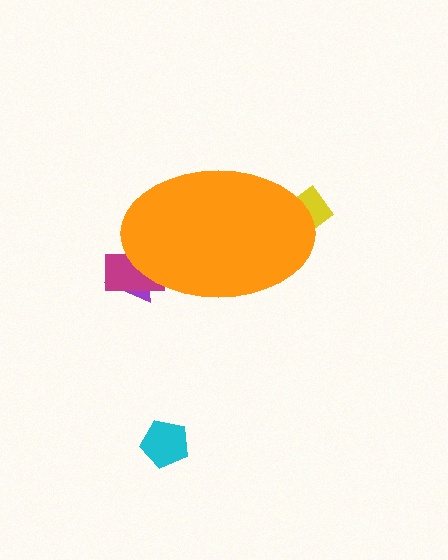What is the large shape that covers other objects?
An orange ellipse.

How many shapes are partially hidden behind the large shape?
3 shapes are partially hidden.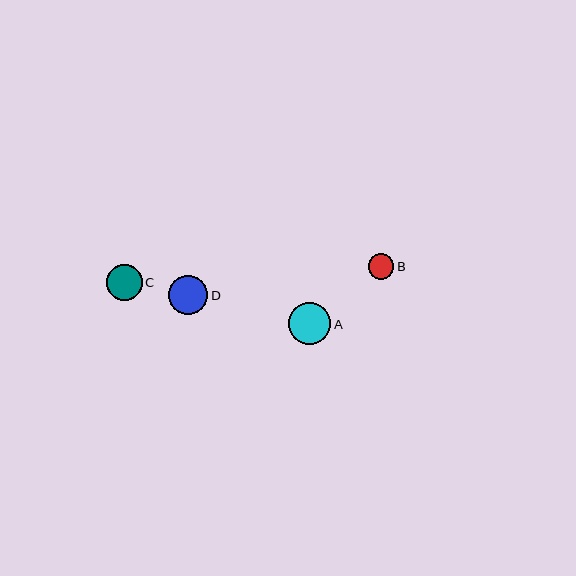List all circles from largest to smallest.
From largest to smallest: A, D, C, B.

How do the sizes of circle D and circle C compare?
Circle D and circle C are approximately the same size.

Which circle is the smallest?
Circle B is the smallest with a size of approximately 26 pixels.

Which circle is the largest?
Circle A is the largest with a size of approximately 42 pixels.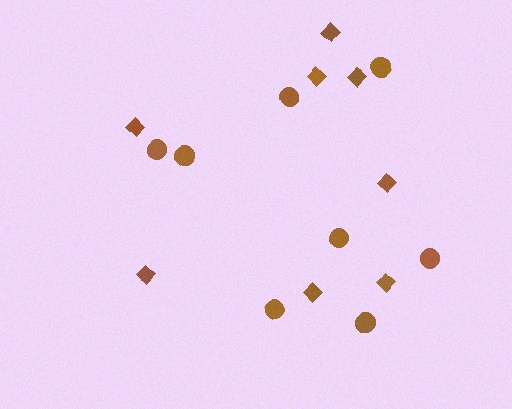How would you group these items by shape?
There are 2 groups: one group of circles (8) and one group of diamonds (8).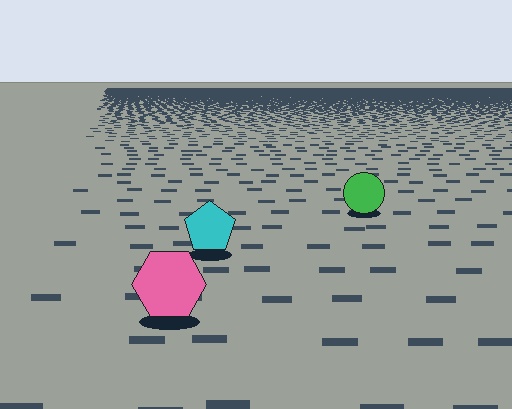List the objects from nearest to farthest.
From nearest to farthest: the pink hexagon, the cyan pentagon, the green circle.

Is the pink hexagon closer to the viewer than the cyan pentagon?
Yes. The pink hexagon is closer — you can tell from the texture gradient: the ground texture is coarser near it.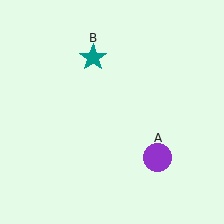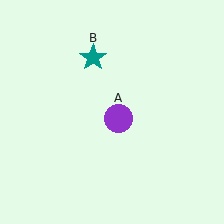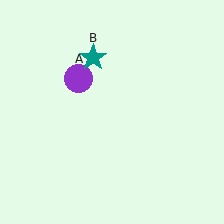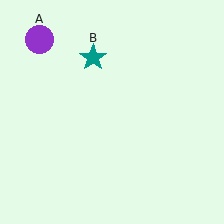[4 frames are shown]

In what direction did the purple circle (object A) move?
The purple circle (object A) moved up and to the left.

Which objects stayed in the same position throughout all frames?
Teal star (object B) remained stationary.